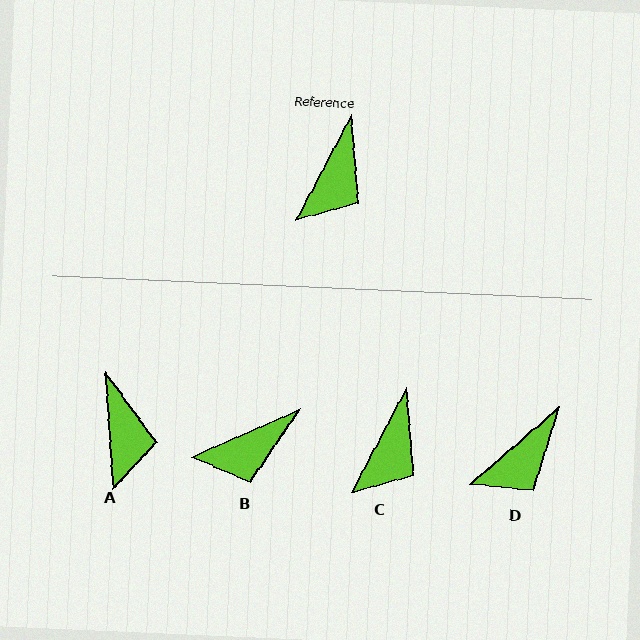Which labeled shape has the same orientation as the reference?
C.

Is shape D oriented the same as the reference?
No, it is off by about 22 degrees.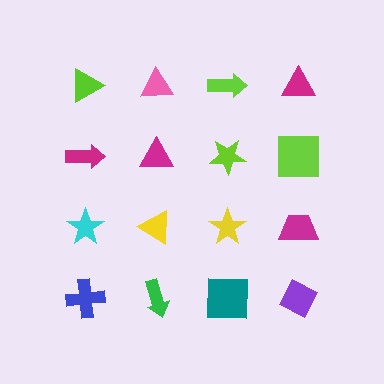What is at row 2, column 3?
A lime star.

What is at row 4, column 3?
A teal square.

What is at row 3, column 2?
A yellow triangle.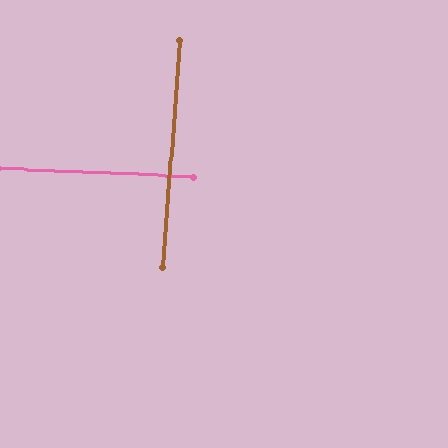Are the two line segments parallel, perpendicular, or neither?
Perpendicular — they meet at approximately 88°.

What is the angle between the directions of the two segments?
Approximately 88 degrees.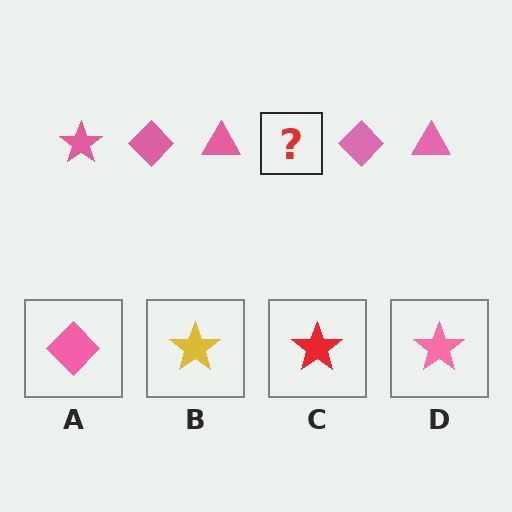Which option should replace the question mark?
Option D.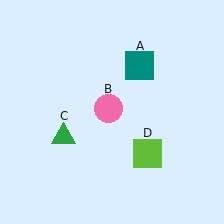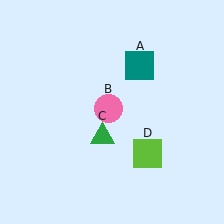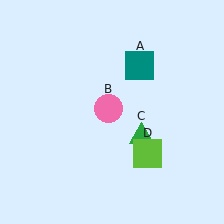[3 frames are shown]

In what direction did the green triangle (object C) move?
The green triangle (object C) moved right.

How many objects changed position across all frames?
1 object changed position: green triangle (object C).